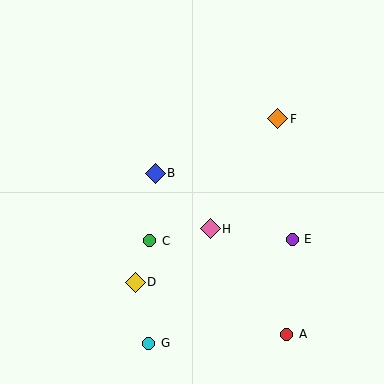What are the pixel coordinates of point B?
Point B is at (155, 173).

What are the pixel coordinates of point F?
Point F is at (278, 119).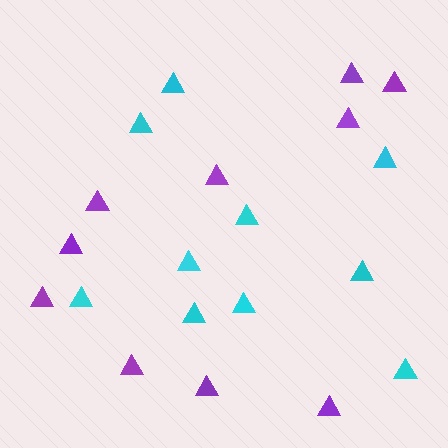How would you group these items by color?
There are 2 groups: one group of cyan triangles (10) and one group of purple triangles (10).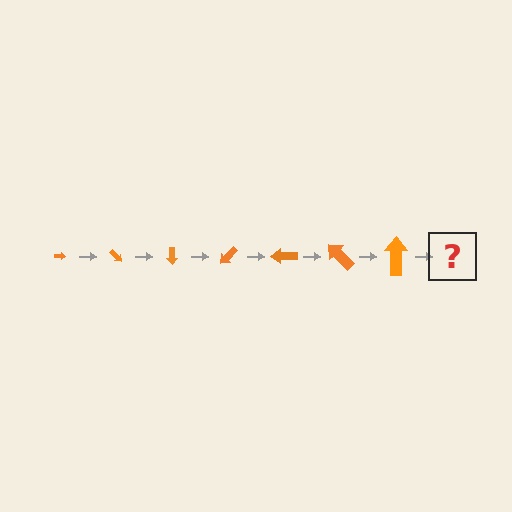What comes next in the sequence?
The next element should be an arrow, larger than the previous one and rotated 315 degrees from the start.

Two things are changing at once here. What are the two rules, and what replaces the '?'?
The two rules are that the arrow grows larger each step and it rotates 45 degrees each step. The '?' should be an arrow, larger than the previous one and rotated 315 degrees from the start.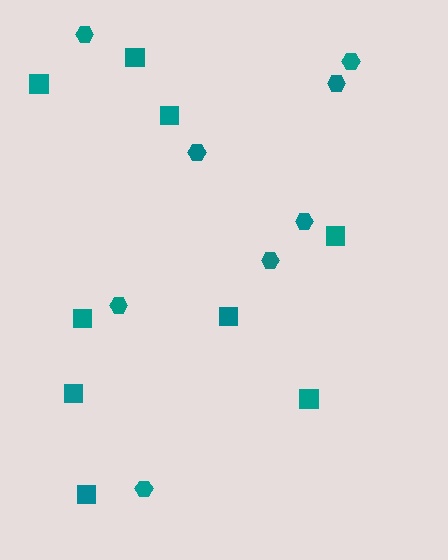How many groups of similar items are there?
There are 2 groups: one group of squares (9) and one group of hexagons (8).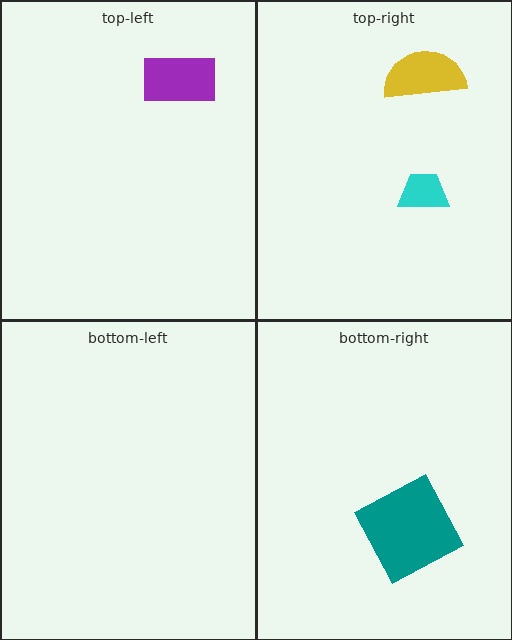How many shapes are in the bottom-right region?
1.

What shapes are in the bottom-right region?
The teal square.